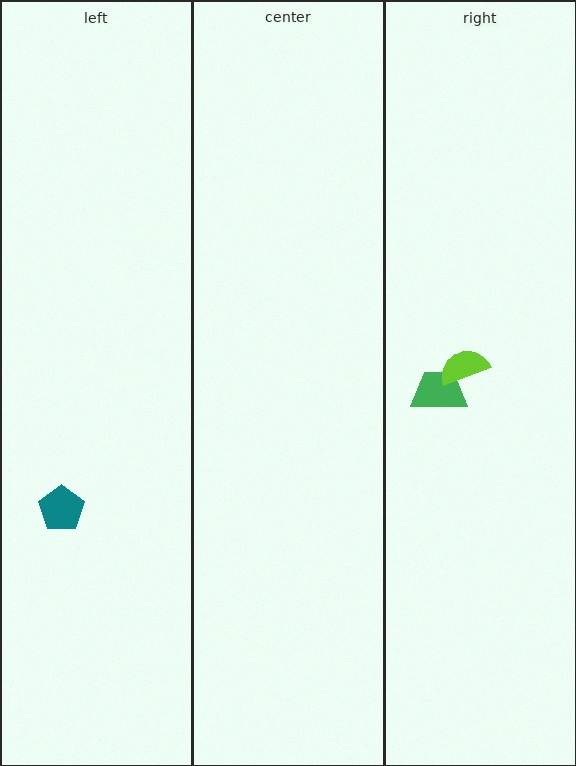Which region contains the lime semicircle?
The right region.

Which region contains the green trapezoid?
The right region.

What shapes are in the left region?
The teal pentagon.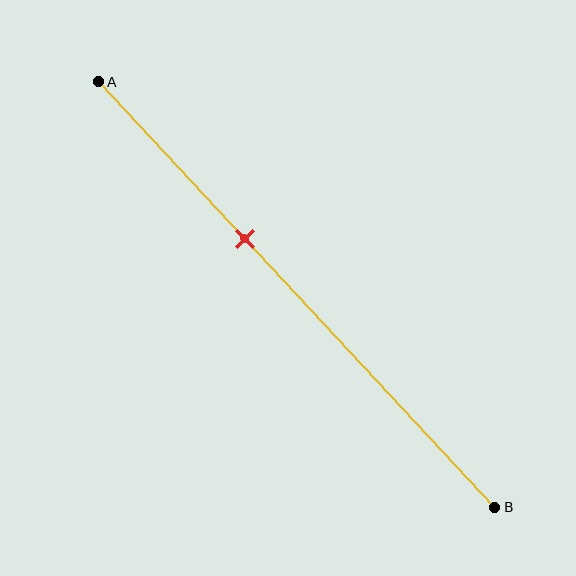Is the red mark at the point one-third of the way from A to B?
No, the mark is at about 35% from A, not at the 33% one-third point.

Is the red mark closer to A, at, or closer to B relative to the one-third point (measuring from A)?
The red mark is closer to point B than the one-third point of segment AB.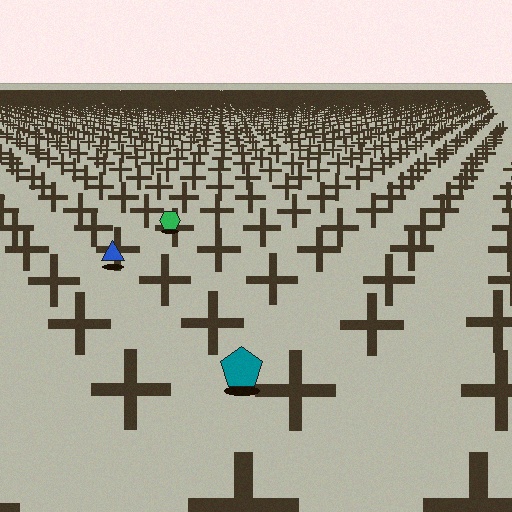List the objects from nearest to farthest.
From nearest to farthest: the teal pentagon, the blue triangle, the green hexagon.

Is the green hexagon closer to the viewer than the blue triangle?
No. The blue triangle is closer — you can tell from the texture gradient: the ground texture is coarser near it.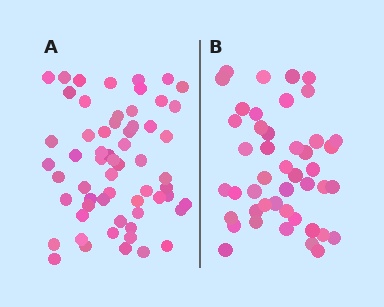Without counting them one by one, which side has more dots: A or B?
Region A (the left region) has more dots.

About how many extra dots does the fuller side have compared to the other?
Region A has approximately 15 more dots than region B.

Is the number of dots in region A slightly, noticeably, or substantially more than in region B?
Region A has noticeably more, but not dramatically so. The ratio is roughly 1.3 to 1.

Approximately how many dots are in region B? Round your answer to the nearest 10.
About 40 dots. (The exact count is 45, which rounds to 40.)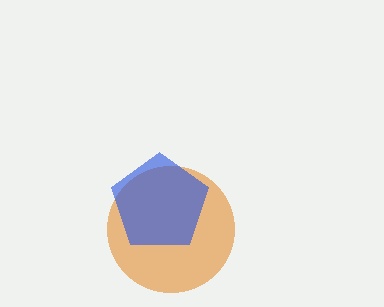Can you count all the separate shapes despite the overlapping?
Yes, there are 2 separate shapes.